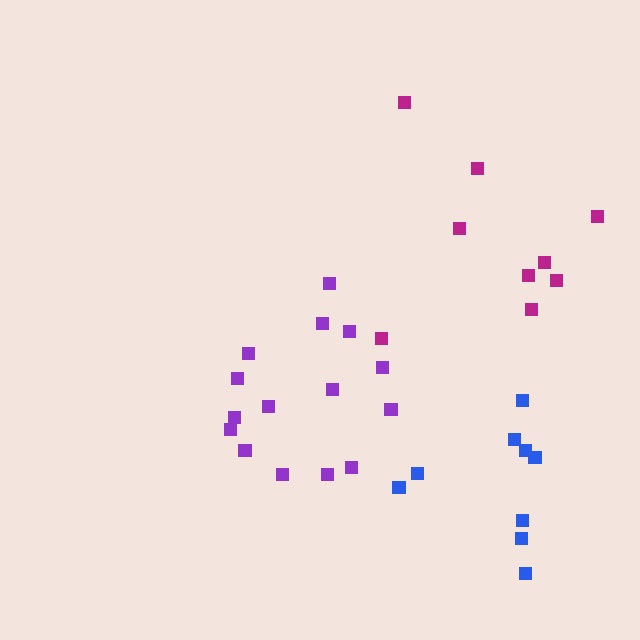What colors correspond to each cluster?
The clusters are colored: magenta, blue, purple.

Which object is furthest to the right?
The blue cluster is rightmost.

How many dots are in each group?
Group 1: 9 dots, Group 2: 9 dots, Group 3: 15 dots (33 total).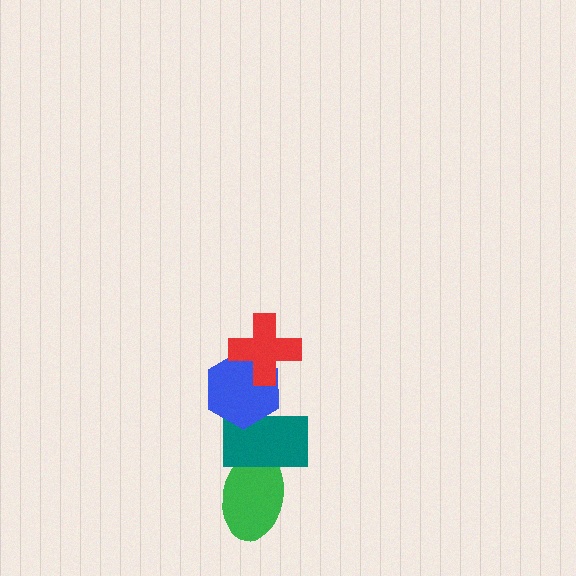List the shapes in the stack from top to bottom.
From top to bottom: the red cross, the blue hexagon, the teal rectangle, the green ellipse.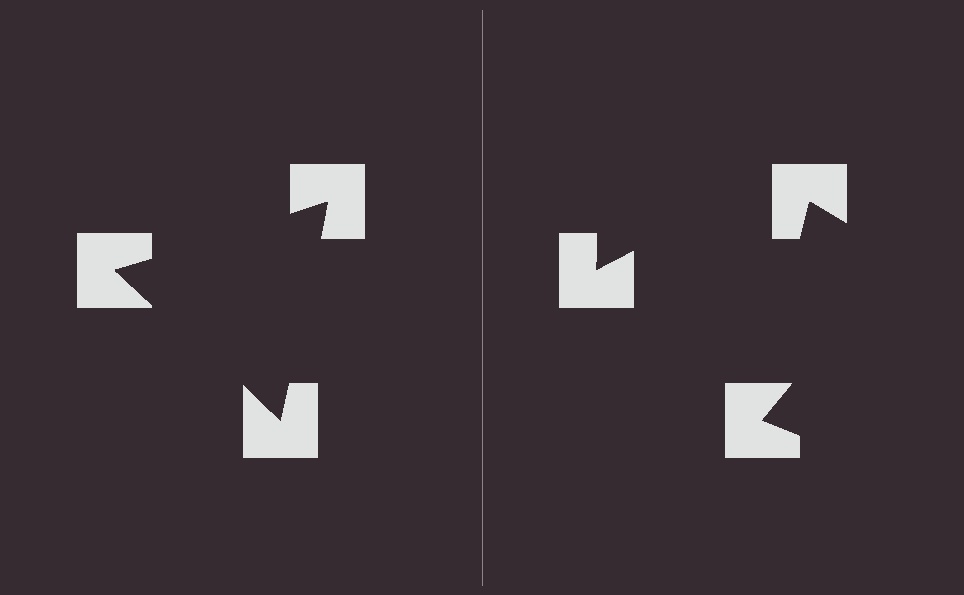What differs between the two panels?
The notched squares are positioned identically on both sides; only the wedge orientations differ. On the left they align to a triangle; on the right they are misaligned.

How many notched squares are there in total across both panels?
6 — 3 on each side.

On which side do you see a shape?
An illusory triangle appears on the left side. On the right side the wedge cuts are rotated, so no coherent shape forms.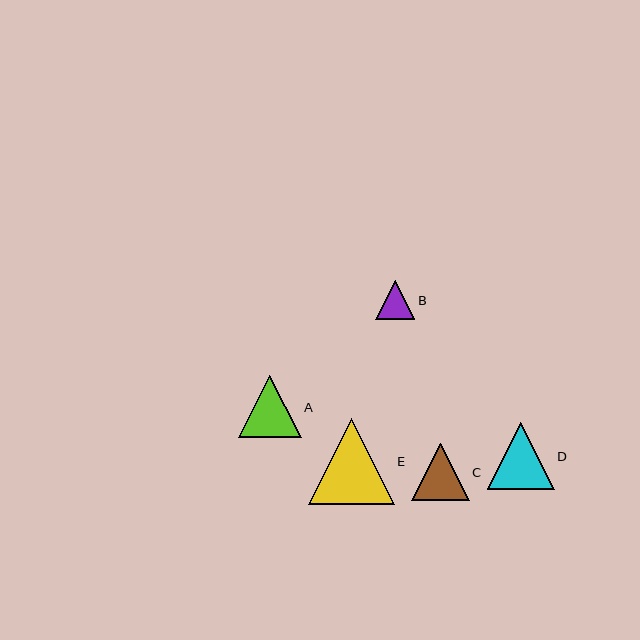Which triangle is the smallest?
Triangle B is the smallest with a size of approximately 39 pixels.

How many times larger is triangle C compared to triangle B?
Triangle C is approximately 1.5 times the size of triangle B.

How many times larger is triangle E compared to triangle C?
Triangle E is approximately 1.5 times the size of triangle C.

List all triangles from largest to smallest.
From largest to smallest: E, D, A, C, B.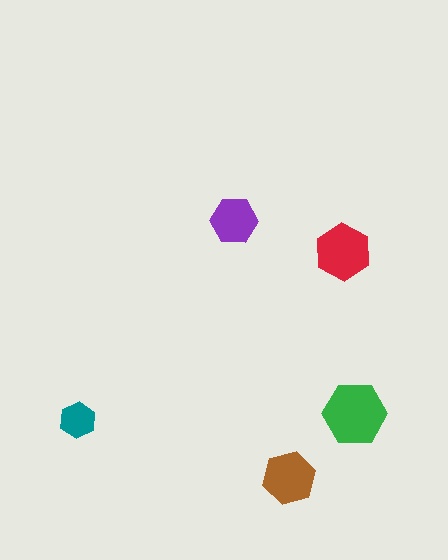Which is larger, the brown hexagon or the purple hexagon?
The brown one.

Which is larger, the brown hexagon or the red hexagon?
The red one.